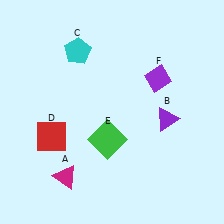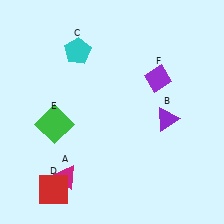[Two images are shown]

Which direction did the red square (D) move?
The red square (D) moved down.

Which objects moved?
The objects that moved are: the red square (D), the green square (E).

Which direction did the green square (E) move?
The green square (E) moved left.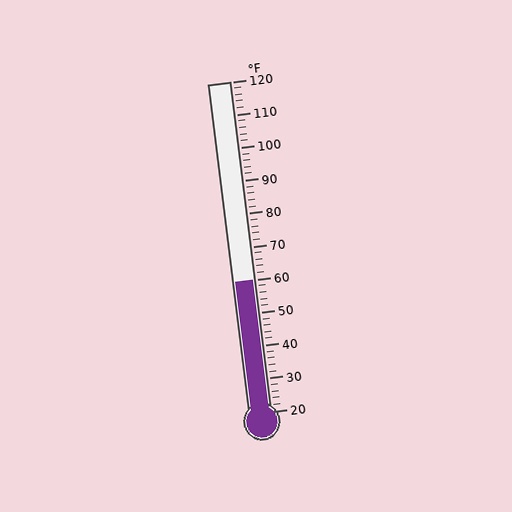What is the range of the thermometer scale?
The thermometer scale ranges from 20°F to 120°F.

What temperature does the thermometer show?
The thermometer shows approximately 60°F.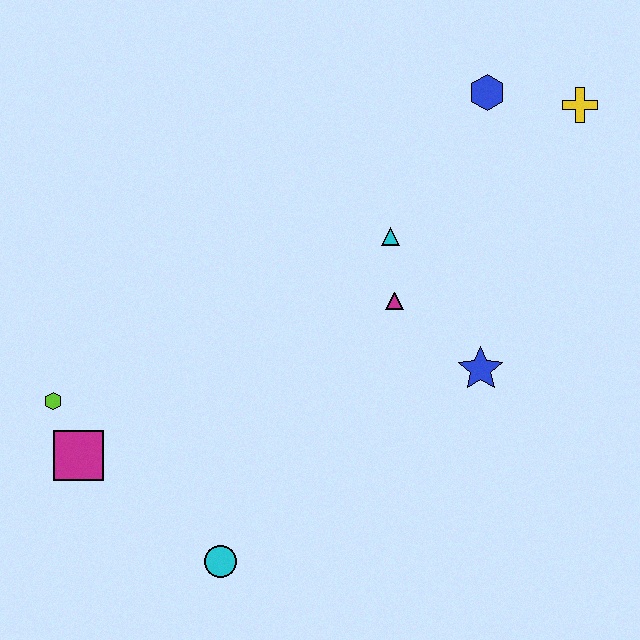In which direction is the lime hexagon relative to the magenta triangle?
The lime hexagon is to the left of the magenta triangle.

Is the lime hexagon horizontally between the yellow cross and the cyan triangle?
No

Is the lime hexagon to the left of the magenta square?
Yes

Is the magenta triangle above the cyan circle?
Yes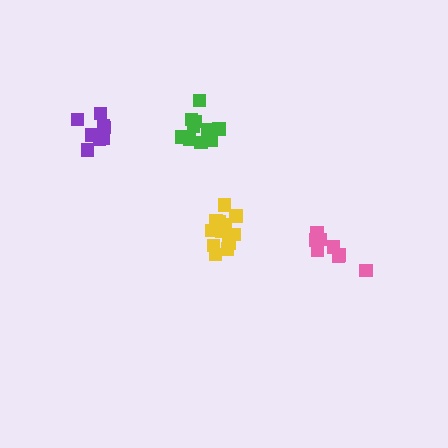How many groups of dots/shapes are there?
There are 4 groups.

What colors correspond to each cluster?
The clusters are colored: yellow, pink, green, purple.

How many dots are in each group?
Group 1: 13 dots, Group 2: 8 dots, Group 3: 10 dots, Group 4: 8 dots (39 total).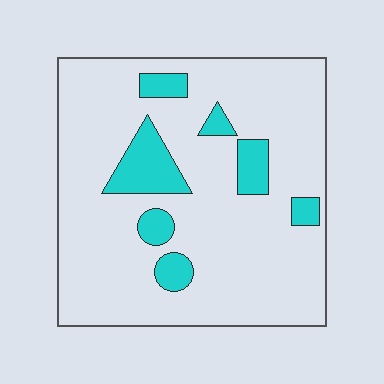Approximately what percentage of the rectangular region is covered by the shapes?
Approximately 15%.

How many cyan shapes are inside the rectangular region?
7.